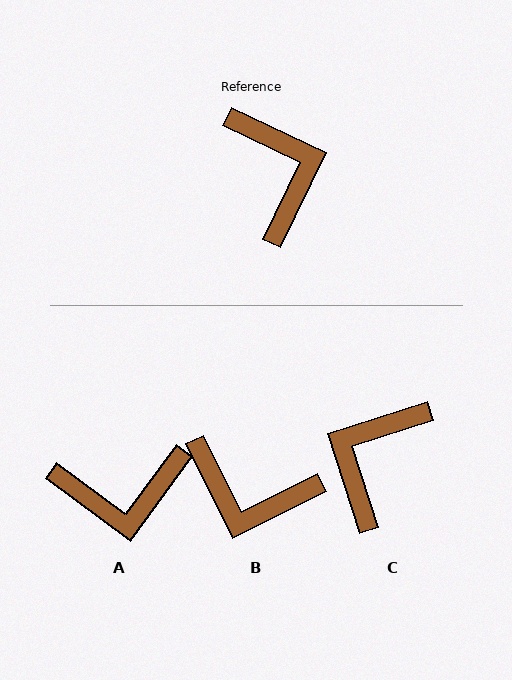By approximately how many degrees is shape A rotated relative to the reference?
Approximately 101 degrees clockwise.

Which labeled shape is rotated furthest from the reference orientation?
C, about 133 degrees away.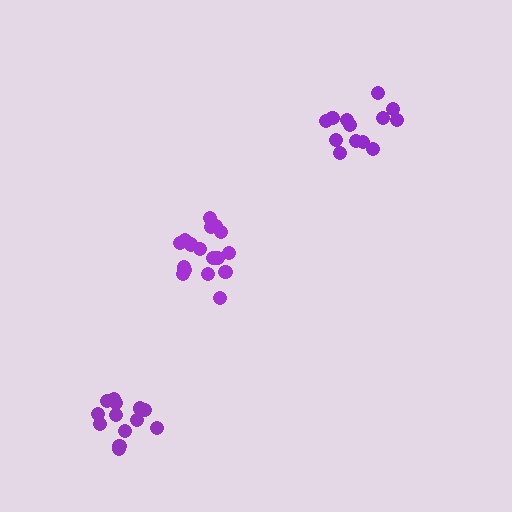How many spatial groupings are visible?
There are 3 spatial groupings.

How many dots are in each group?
Group 1: 13 dots, Group 2: 17 dots, Group 3: 13 dots (43 total).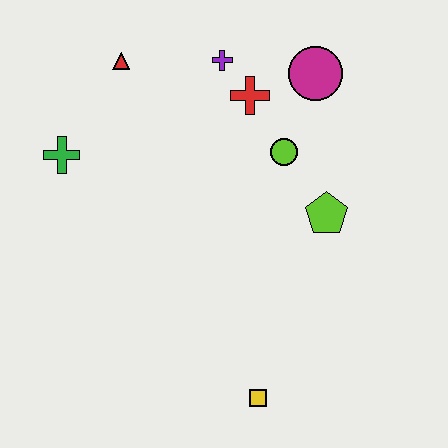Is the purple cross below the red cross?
No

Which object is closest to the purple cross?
The red cross is closest to the purple cross.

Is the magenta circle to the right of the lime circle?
Yes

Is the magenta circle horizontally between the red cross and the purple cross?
No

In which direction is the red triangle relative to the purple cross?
The red triangle is to the left of the purple cross.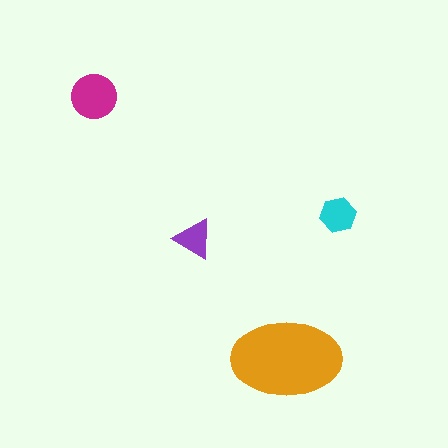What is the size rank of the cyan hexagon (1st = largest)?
3rd.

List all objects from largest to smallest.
The orange ellipse, the magenta circle, the cyan hexagon, the purple triangle.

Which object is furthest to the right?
The cyan hexagon is rightmost.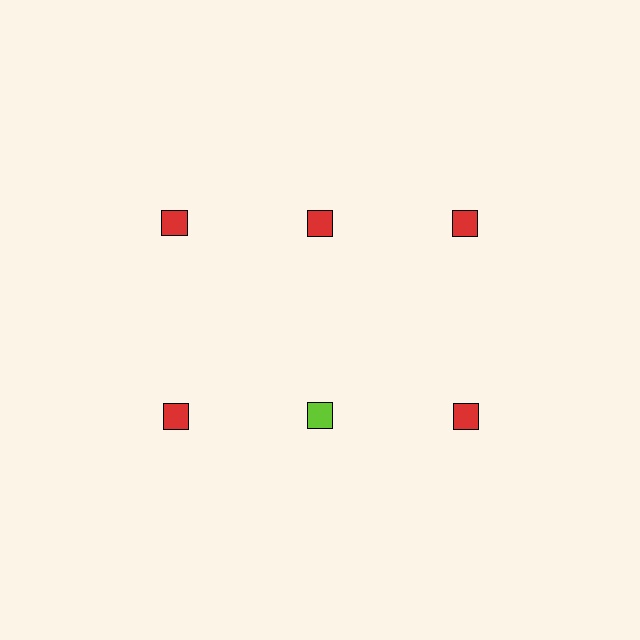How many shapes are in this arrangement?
There are 6 shapes arranged in a grid pattern.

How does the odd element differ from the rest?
It has a different color: lime instead of red.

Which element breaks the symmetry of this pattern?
The lime square in the second row, second from left column breaks the symmetry. All other shapes are red squares.